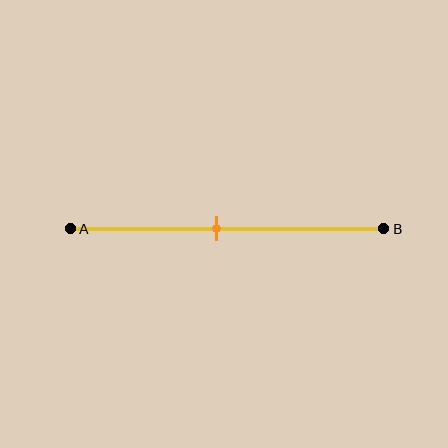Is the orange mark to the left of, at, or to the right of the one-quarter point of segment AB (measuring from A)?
The orange mark is to the right of the one-quarter point of segment AB.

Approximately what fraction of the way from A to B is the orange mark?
The orange mark is approximately 45% of the way from A to B.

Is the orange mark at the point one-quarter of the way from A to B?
No, the mark is at about 45% from A, not at the 25% one-quarter point.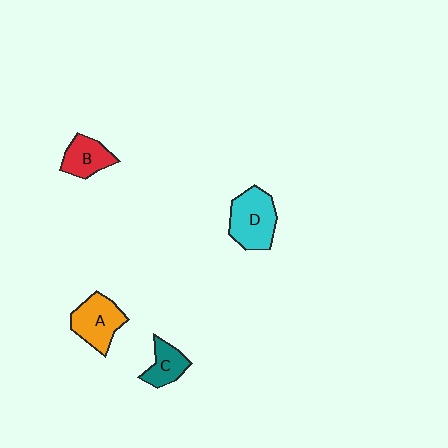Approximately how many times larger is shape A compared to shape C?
Approximately 1.5 times.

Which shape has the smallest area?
Shape C (teal).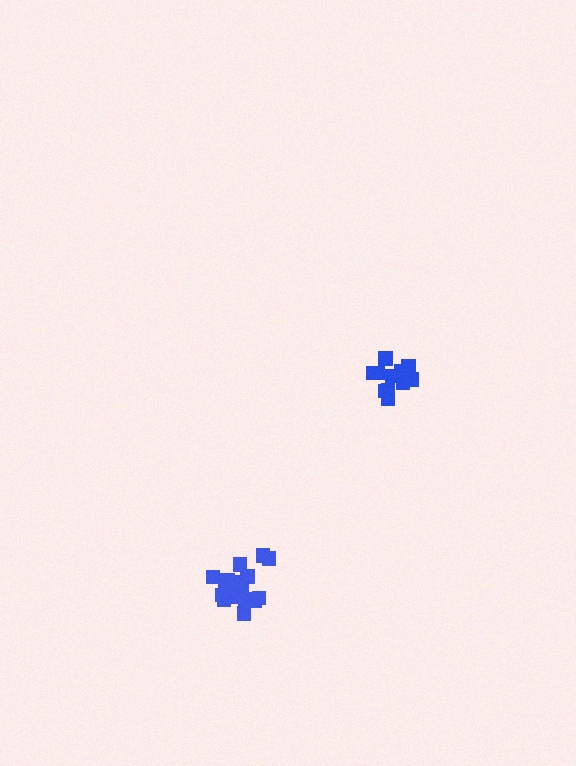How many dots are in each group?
Group 1: 18 dots, Group 2: 13 dots (31 total).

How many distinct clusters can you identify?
There are 2 distinct clusters.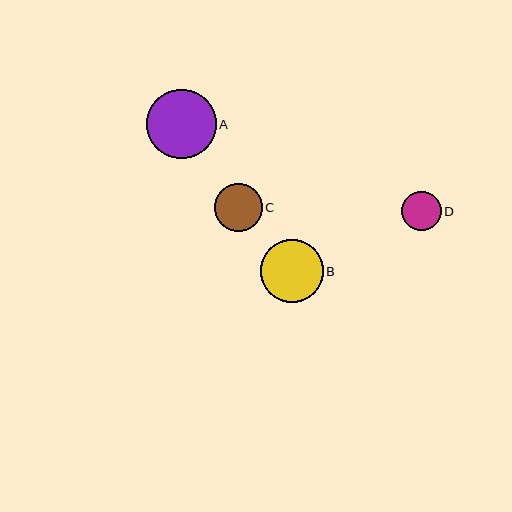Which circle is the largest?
Circle A is the largest with a size of approximately 70 pixels.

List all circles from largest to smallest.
From largest to smallest: A, B, C, D.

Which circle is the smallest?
Circle D is the smallest with a size of approximately 40 pixels.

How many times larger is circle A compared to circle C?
Circle A is approximately 1.4 times the size of circle C.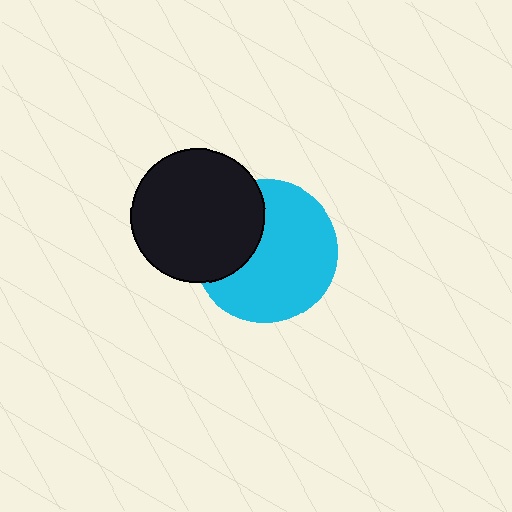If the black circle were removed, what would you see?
You would see the complete cyan circle.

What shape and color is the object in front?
The object in front is a black circle.